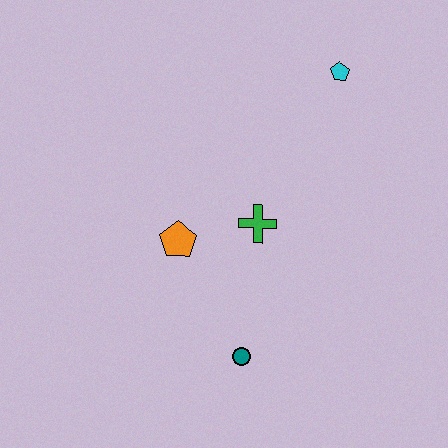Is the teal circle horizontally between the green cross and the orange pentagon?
Yes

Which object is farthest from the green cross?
The cyan pentagon is farthest from the green cross.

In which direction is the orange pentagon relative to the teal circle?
The orange pentagon is above the teal circle.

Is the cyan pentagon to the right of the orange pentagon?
Yes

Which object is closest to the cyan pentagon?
The green cross is closest to the cyan pentagon.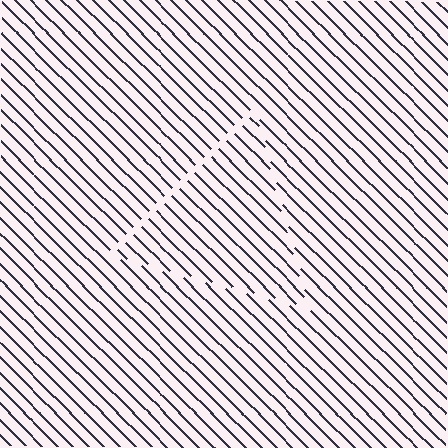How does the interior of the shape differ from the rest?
The interior of the shape contains the same grating, shifted by half a period — the contour is defined by the phase discontinuity where line-ends from the inner and outer gratings abut.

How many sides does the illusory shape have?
3 sides — the line-ends trace a triangle.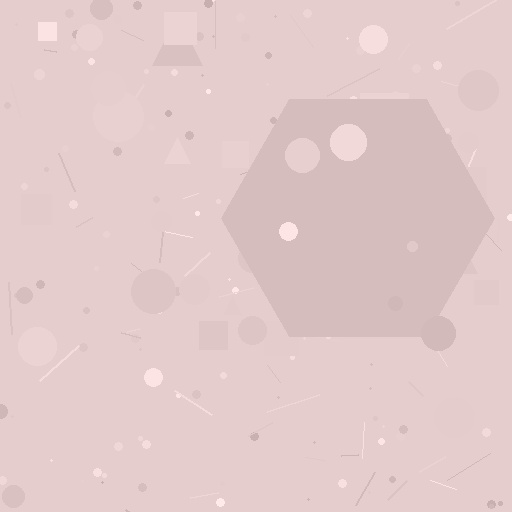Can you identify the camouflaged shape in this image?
The camouflaged shape is a hexagon.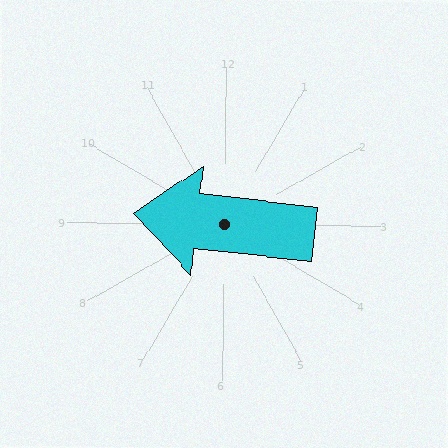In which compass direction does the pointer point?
West.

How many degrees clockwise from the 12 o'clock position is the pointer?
Approximately 276 degrees.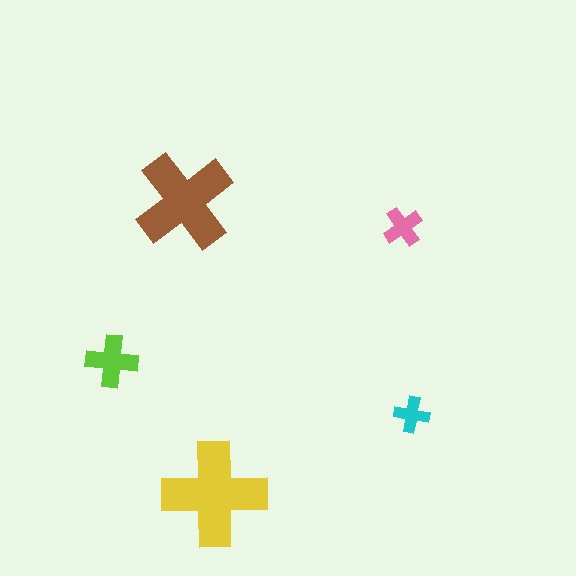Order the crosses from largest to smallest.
the yellow one, the brown one, the lime one, the pink one, the cyan one.